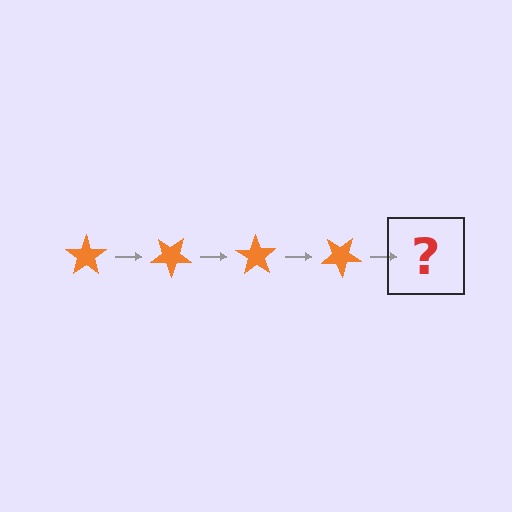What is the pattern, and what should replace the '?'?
The pattern is that the star rotates 35 degrees each step. The '?' should be an orange star rotated 140 degrees.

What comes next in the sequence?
The next element should be an orange star rotated 140 degrees.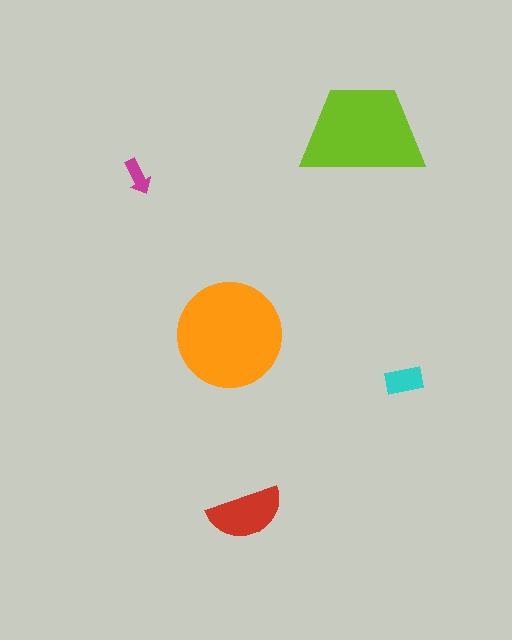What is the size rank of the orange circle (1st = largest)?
1st.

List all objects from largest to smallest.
The orange circle, the lime trapezoid, the red semicircle, the cyan rectangle, the magenta arrow.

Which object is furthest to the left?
The magenta arrow is leftmost.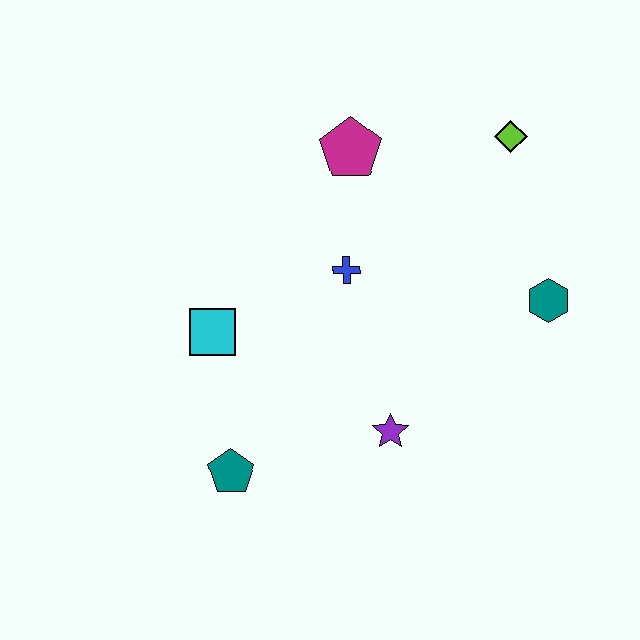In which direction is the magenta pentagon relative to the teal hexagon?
The magenta pentagon is to the left of the teal hexagon.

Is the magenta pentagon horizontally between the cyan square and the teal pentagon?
No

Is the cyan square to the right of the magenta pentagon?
No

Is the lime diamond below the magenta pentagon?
No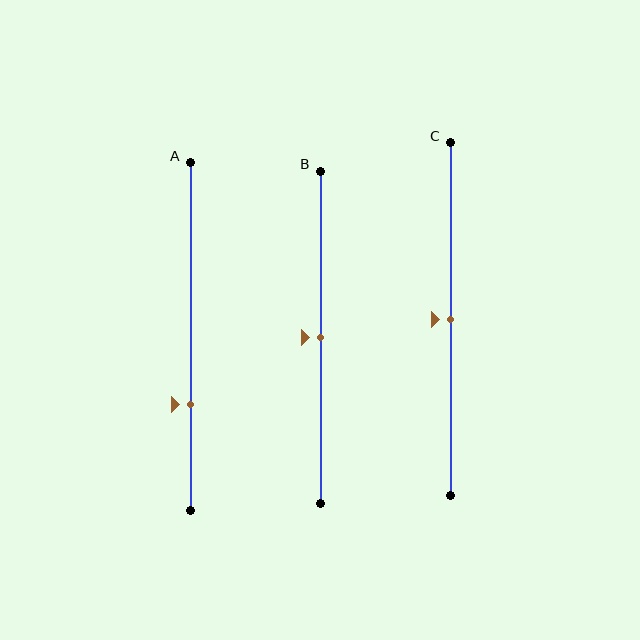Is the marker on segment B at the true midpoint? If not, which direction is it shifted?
Yes, the marker on segment B is at the true midpoint.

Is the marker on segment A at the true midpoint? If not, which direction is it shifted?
No, the marker on segment A is shifted downward by about 19% of the segment length.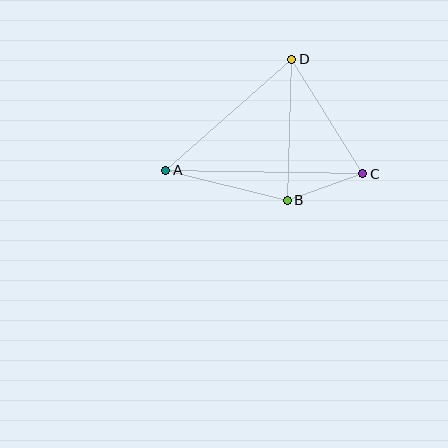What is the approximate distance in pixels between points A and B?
The distance between A and B is approximately 125 pixels.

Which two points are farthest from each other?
Points A and C are farthest from each other.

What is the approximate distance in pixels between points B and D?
The distance between B and D is approximately 141 pixels.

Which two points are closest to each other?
Points B and C are closest to each other.